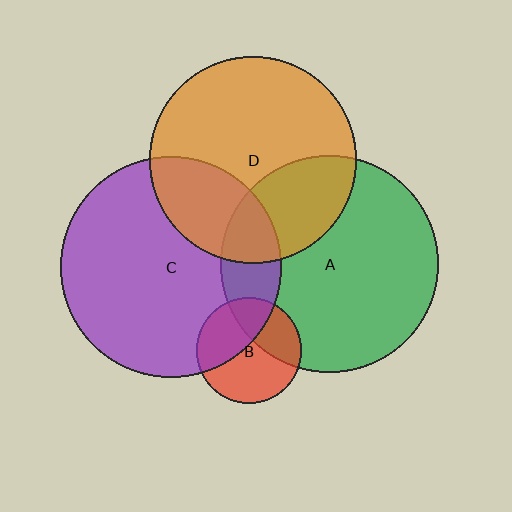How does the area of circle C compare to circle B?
Approximately 4.4 times.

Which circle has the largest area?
Circle C (purple).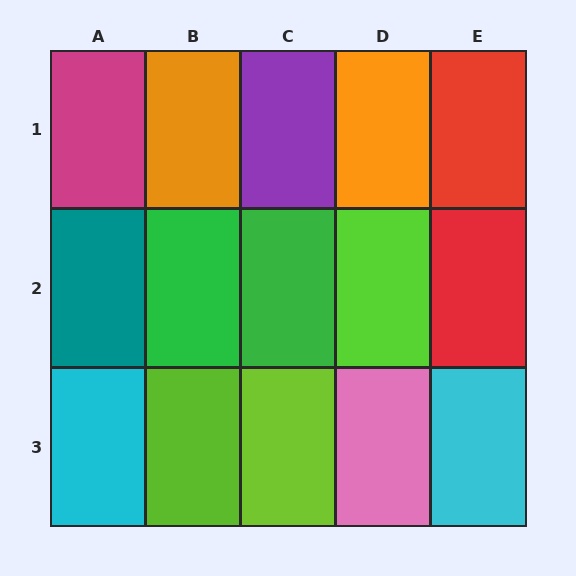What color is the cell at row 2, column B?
Green.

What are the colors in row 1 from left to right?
Magenta, orange, purple, orange, red.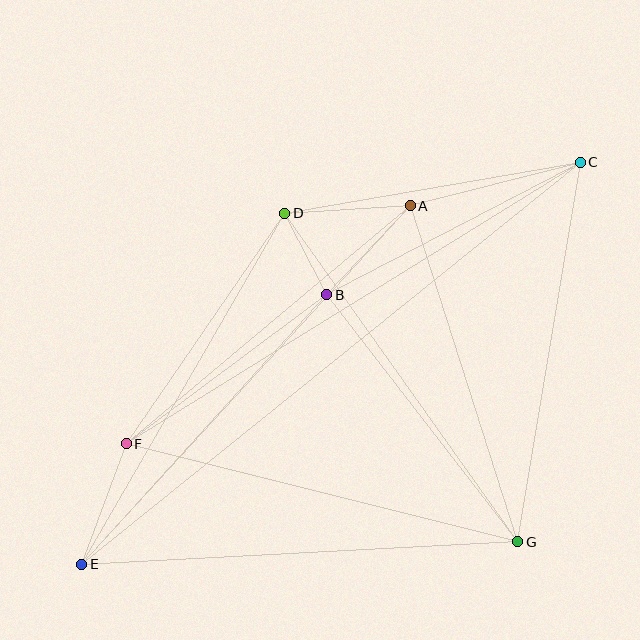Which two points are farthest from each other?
Points C and E are farthest from each other.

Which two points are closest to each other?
Points B and D are closest to each other.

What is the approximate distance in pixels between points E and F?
The distance between E and F is approximately 129 pixels.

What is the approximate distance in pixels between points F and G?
The distance between F and G is approximately 403 pixels.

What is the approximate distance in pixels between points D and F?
The distance between D and F is approximately 280 pixels.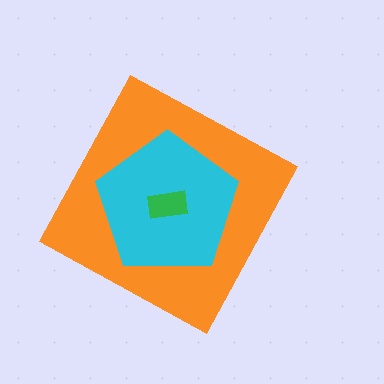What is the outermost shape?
The orange diamond.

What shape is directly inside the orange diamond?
The cyan pentagon.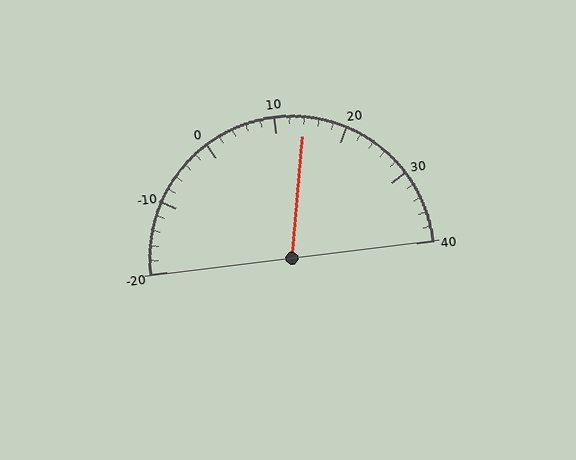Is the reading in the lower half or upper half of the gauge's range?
The reading is in the upper half of the range (-20 to 40).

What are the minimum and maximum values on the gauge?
The gauge ranges from -20 to 40.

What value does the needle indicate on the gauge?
The needle indicates approximately 14.